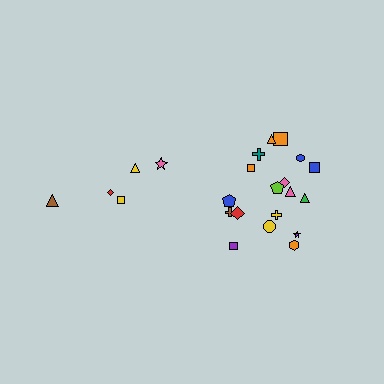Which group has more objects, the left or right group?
The right group.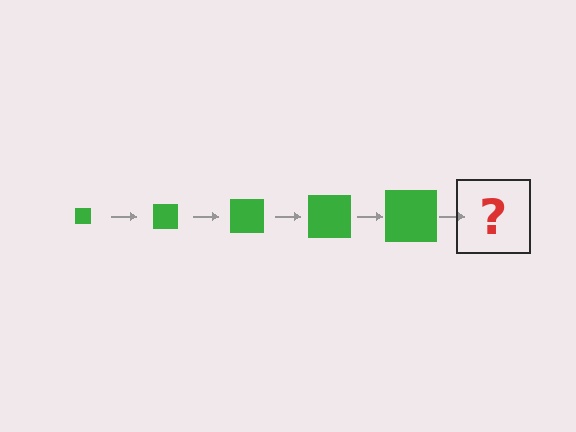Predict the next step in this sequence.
The next step is a green square, larger than the previous one.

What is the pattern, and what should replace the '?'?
The pattern is that the square gets progressively larger each step. The '?' should be a green square, larger than the previous one.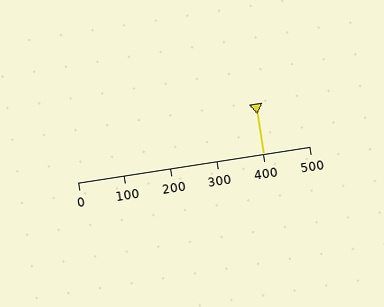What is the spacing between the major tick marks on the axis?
The major ticks are spaced 100 apart.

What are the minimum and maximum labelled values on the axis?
The axis runs from 0 to 500.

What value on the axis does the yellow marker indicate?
The marker indicates approximately 400.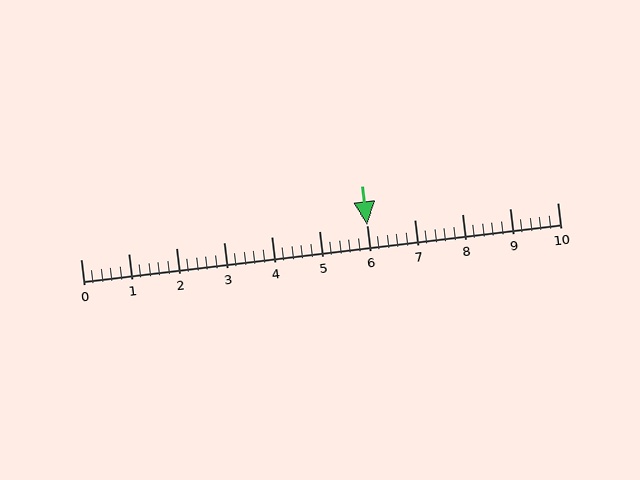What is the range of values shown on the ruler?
The ruler shows values from 0 to 10.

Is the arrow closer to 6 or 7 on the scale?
The arrow is closer to 6.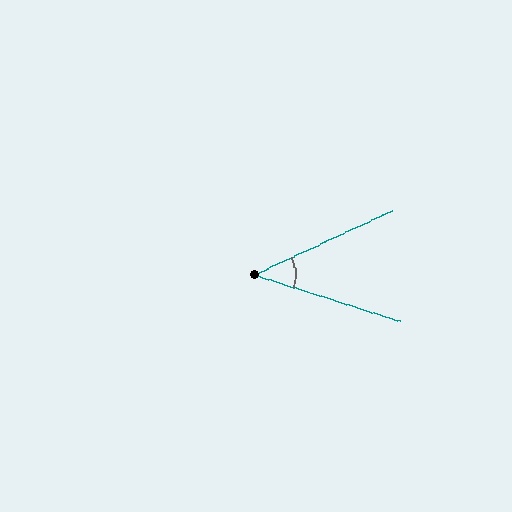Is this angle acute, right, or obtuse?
It is acute.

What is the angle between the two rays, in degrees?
Approximately 42 degrees.